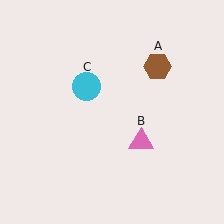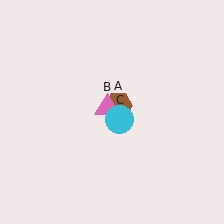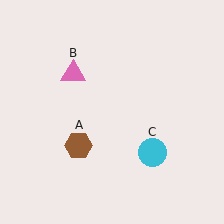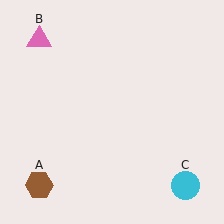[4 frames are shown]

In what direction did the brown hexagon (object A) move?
The brown hexagon (object A) moved down and to the left.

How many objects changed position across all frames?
3 objects changed position: brown hexagon (object A), pink triangle (object B), cyan circle (object C).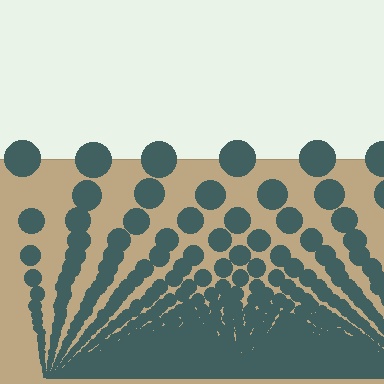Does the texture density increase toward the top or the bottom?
Density increases toward the bottom.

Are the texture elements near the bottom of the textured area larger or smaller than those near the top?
Smaller. The gradient is inverted — elements near the bottom are smaller and denser.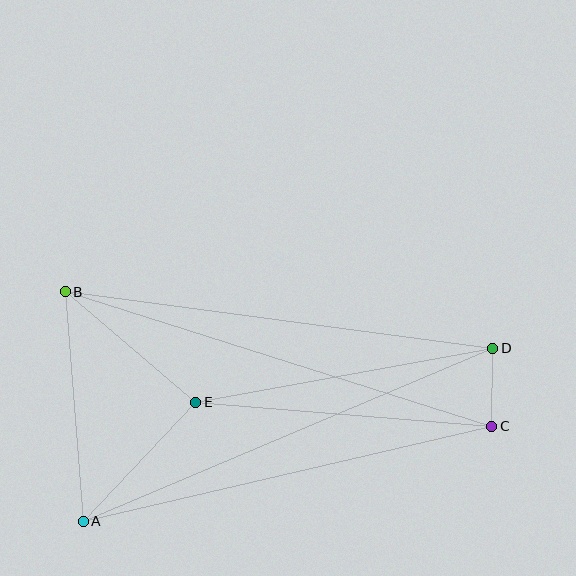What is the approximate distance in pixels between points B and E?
The distance between B and E is approximately 171 pixels.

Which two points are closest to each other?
Points C and D are closest to each other.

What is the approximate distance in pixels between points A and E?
The distance between A and E is approximately 164 pixels.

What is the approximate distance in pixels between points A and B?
The distance between A and B is approximately 230 pixels.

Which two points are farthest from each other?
Points B and C are farthest from each other.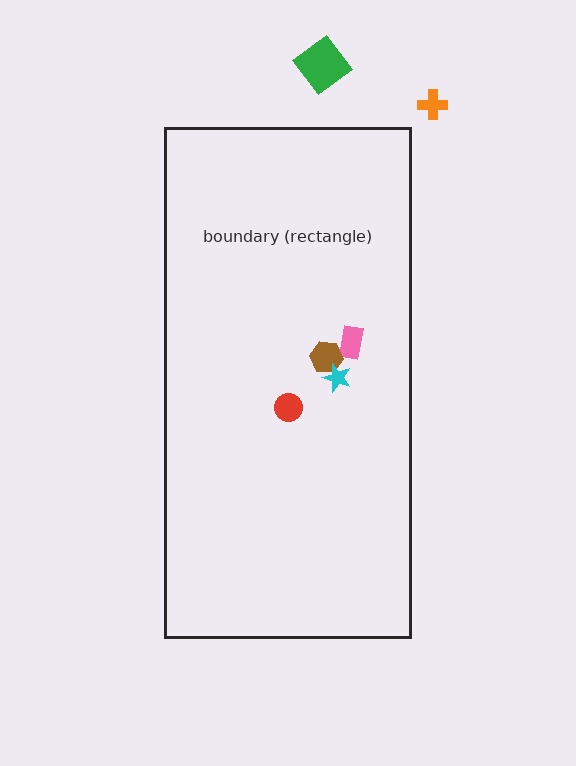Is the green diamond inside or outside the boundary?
Outside.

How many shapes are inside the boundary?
4 inside, 2 outside.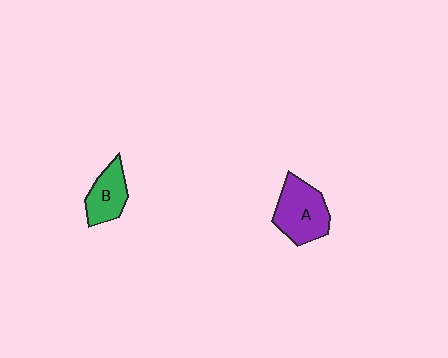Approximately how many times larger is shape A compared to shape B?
Approximately 1.5 times.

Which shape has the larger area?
Shape A (purple).